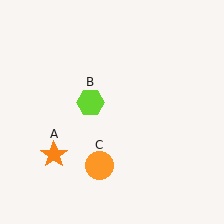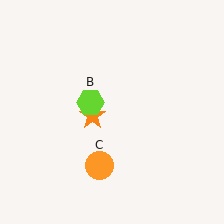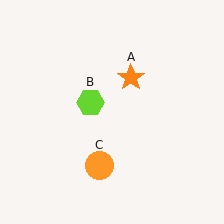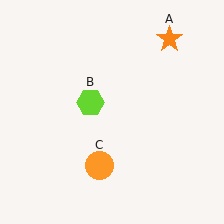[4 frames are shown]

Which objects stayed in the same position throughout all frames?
Lime hexagon (object B) and orange circle (object C) remained stationary.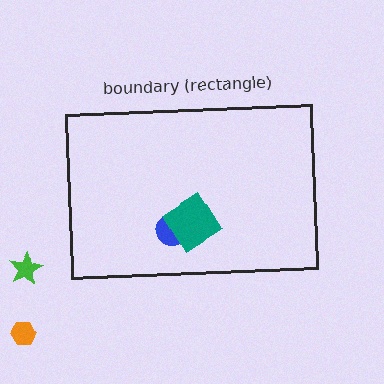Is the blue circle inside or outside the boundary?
Inside.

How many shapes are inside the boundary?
2 inside, 2 outside.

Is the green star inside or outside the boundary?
Outside.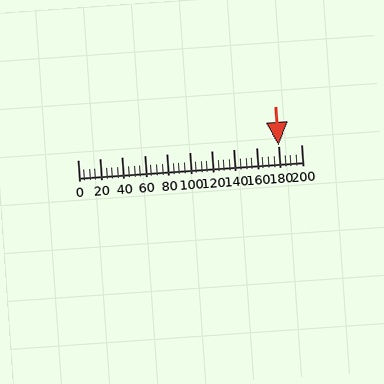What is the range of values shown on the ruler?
The ruler shows values from 0 to 200.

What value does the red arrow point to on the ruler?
The red arrow points to approximately 180.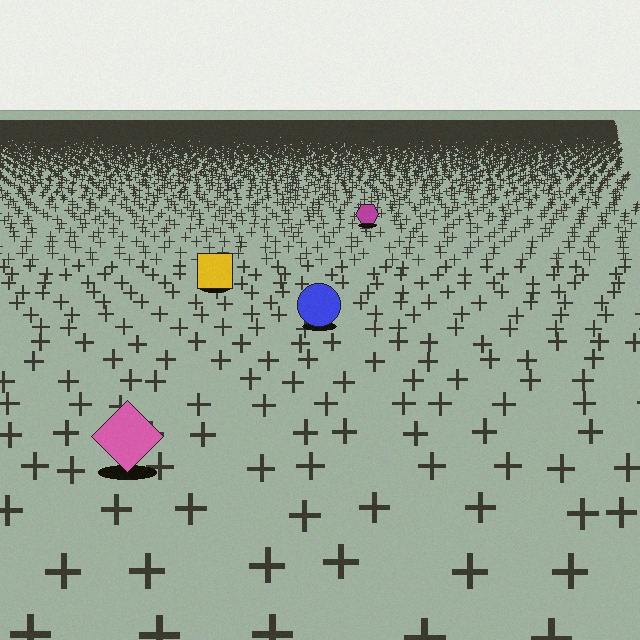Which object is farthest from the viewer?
The magenta hexagon is farthest from the viewer. It appears smaller and the ground texture around it is denser.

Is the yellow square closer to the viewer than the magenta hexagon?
Yes. The yellow square is closer — you can tell from the texture gradient: the ground texture is coarser near it.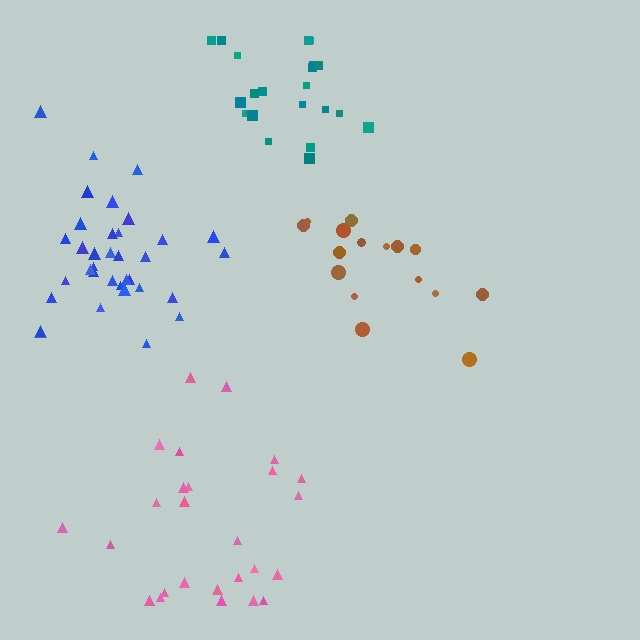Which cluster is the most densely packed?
Blue.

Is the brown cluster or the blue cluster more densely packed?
Blue.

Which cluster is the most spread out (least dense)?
Brown.